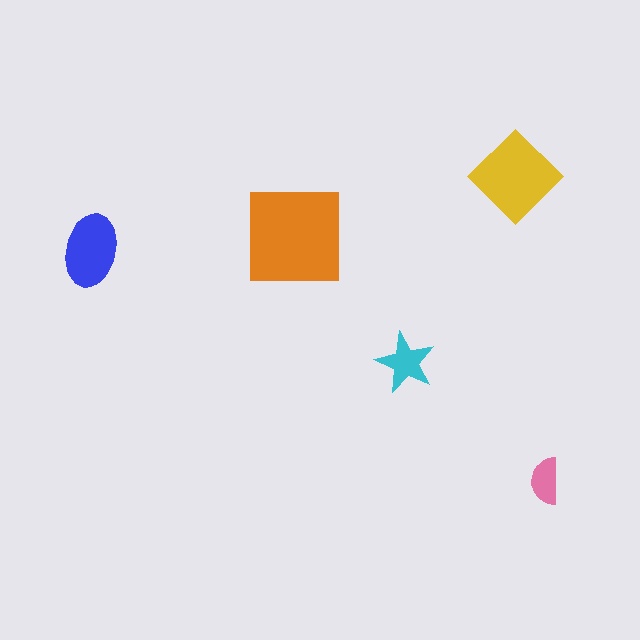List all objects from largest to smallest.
The orange square, the yellow diamond, the blue ellipse, the cyan star, the pink semicircle.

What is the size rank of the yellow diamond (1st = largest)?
2nd.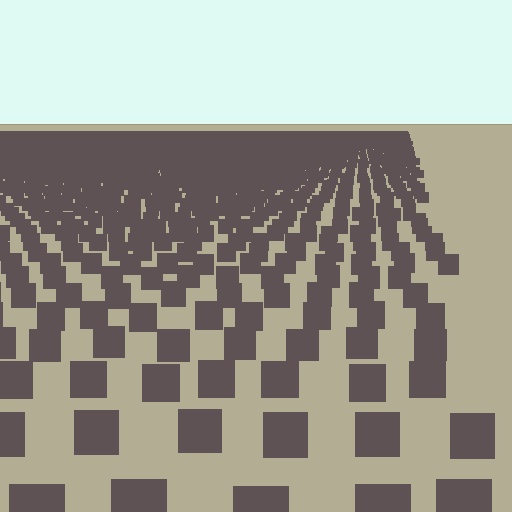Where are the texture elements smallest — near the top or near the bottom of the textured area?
Near the top.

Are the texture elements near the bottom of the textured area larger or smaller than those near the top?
Larger. Near the bottom, elements are closer to the viewer and appear at a bigger on-screen size.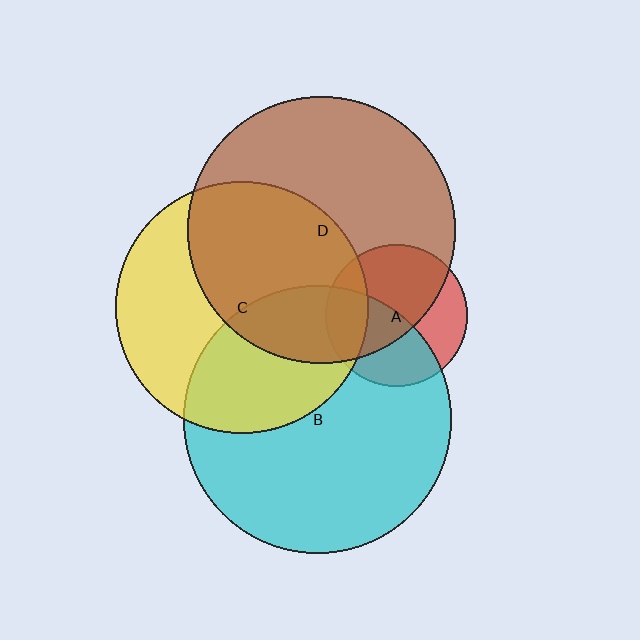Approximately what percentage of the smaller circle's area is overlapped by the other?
Approximately 50%.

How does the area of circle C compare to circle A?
Approximately 3.2 times.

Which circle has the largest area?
Circle B (cyan).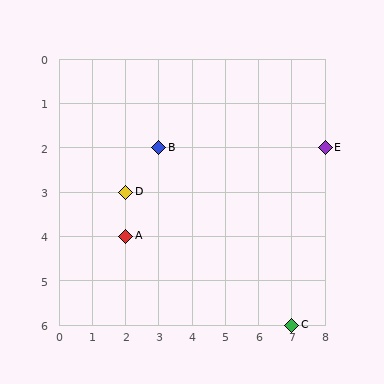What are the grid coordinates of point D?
Point D is at grid coordinates (2, 3).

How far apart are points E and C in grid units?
Points E and C are 1 column and 4 rows apart (about 4.1 grid units diagonally).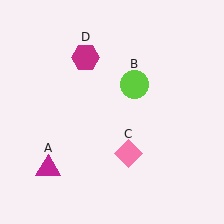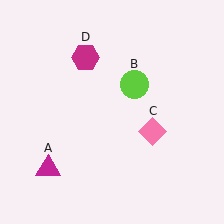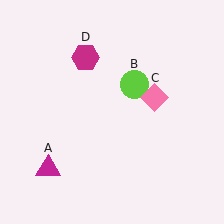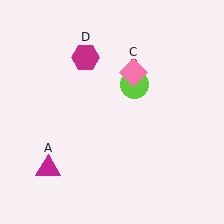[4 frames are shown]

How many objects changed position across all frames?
1 object changed position: pink diamond (object C).